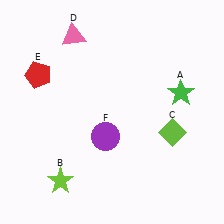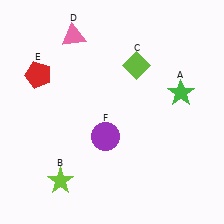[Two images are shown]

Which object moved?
The lime diamond (C) moved up.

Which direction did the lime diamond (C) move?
The lime diamond (C) moved up.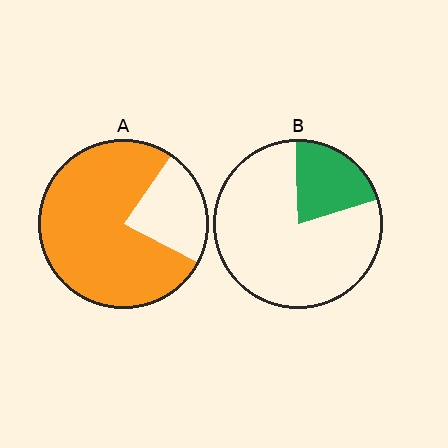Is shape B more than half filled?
No.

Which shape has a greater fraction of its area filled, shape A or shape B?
Shape A.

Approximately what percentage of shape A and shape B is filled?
A is approximately 75% and B is approximately 20%.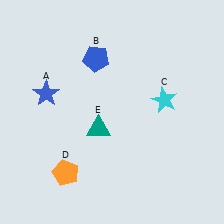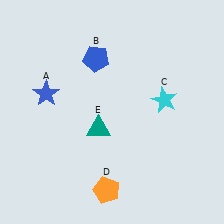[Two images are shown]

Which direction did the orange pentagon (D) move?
The orange pentagon (D) moved right.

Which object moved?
The orange pentagon (D) moved right.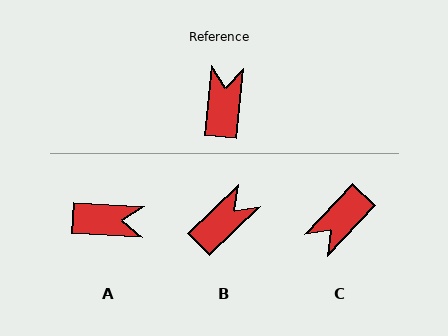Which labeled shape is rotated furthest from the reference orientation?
C, about 142 degrees away.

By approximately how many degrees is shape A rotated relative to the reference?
Approximately 88 degrees clockwise.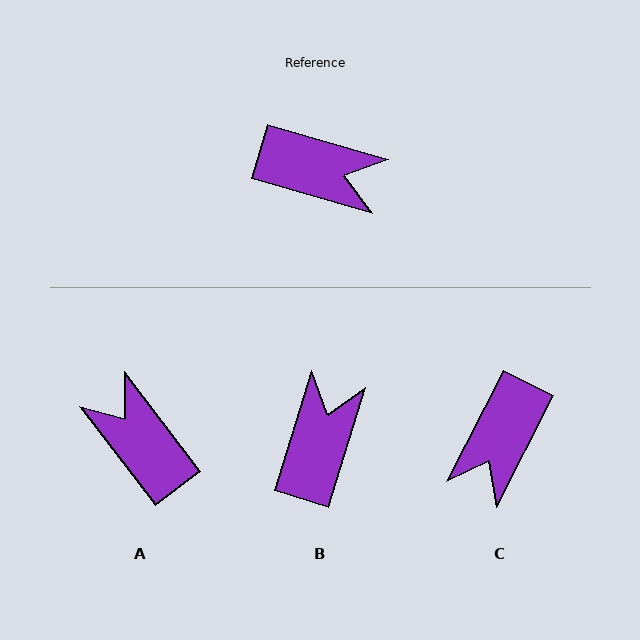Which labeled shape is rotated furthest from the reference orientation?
A, about 144 degrees away.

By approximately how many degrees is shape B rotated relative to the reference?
Approximately 89 degrees counter-clockwise.